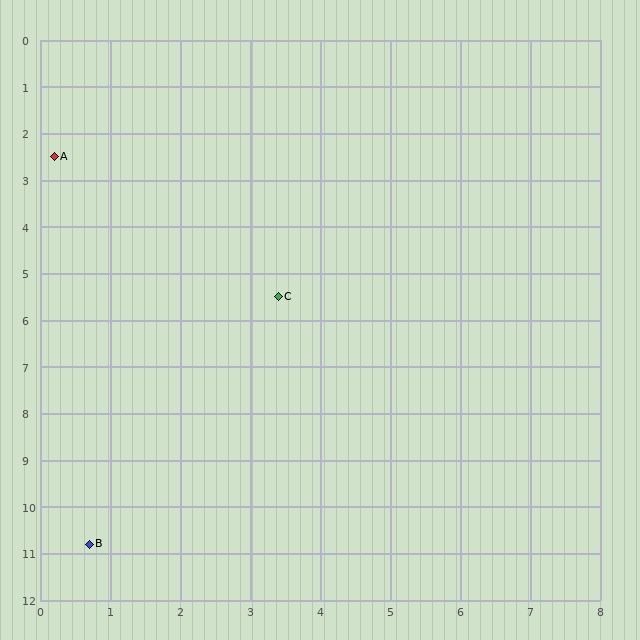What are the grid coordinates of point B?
Point B is at approximately (0.7, 10.8).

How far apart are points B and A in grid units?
Points B and A are about 8.3 grid units apart.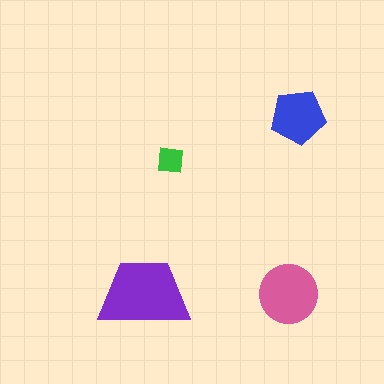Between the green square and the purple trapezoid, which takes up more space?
The purple trapezoid.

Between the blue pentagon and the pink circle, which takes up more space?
The pink circle.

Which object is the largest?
The purple trapezoid.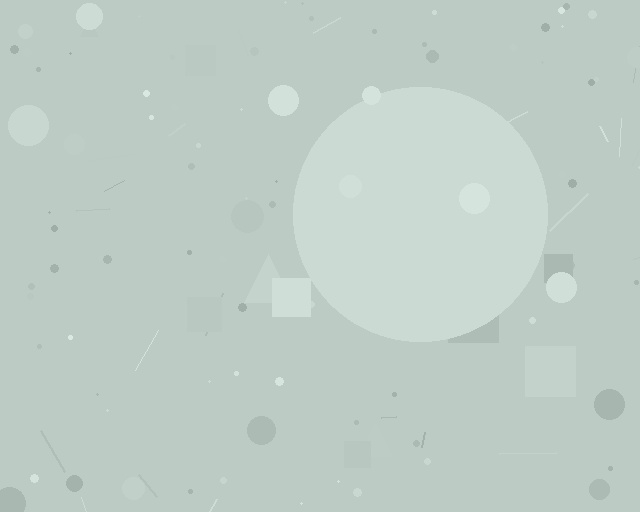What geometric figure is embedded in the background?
A circle is embedded in the background.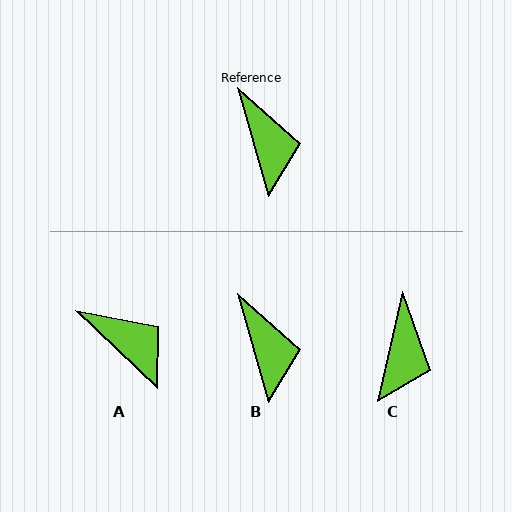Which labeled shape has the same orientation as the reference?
B.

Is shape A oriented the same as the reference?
No, it is off by about 30 degrees.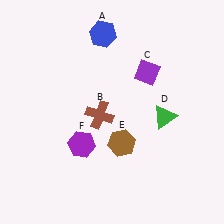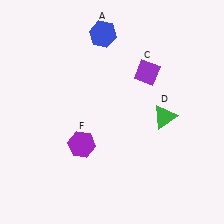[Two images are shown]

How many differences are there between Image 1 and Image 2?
There are 2 differences between the two images.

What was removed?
The brown cross (B), the brown hexagon (E) were removed in Image 2.